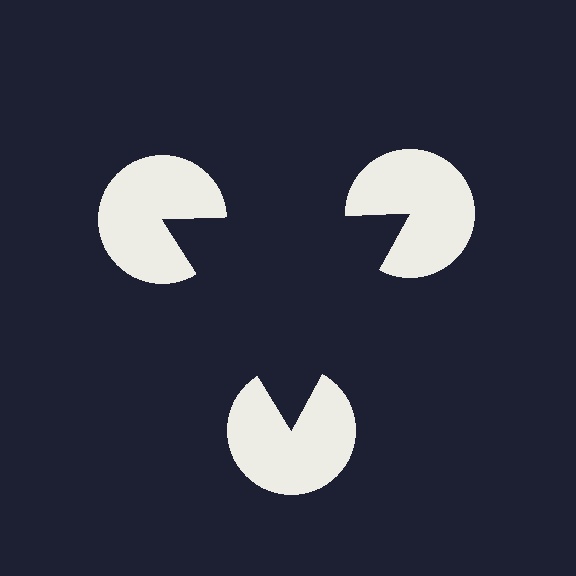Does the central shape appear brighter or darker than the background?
It typically appears slightly darker than the background, even though no actual brightness change is drawn.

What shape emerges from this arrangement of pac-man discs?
An illusory triangle — its edges are inferred from the aligned wedge cuts in the pac-man discs, not physically drawn.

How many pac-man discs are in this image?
There are 3 — one at each vertex of the illusory triangle.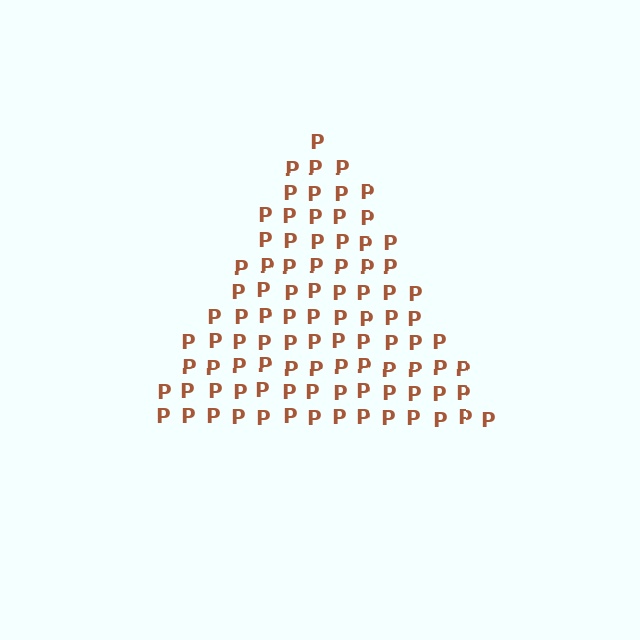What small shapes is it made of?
It is made of small letter P's.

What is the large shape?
The large shape is a triangle.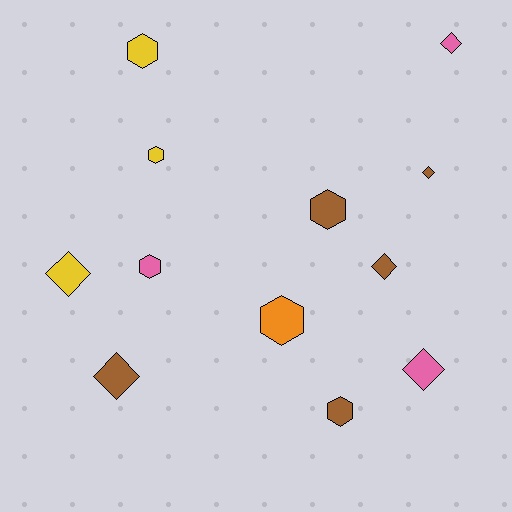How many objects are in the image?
There are 12 objects.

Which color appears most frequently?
Brown, with 5 objects.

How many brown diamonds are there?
There are 3 brown diamonds.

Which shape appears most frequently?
Hexagon, with 6 objects.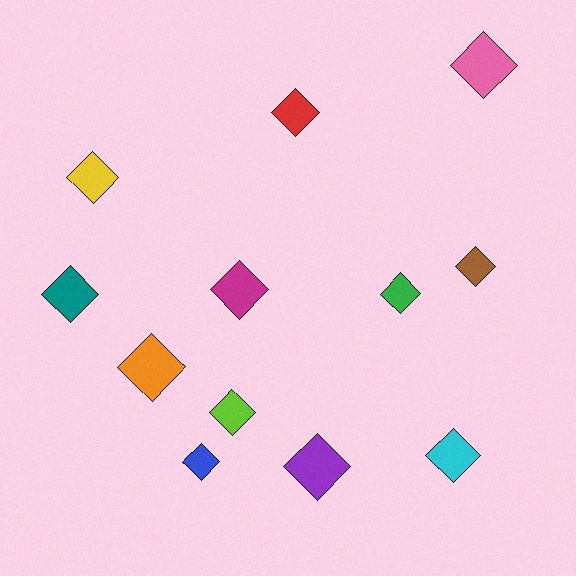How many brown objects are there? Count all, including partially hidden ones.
There is 1 brown object.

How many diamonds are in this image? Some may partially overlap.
There are 12 diamonds.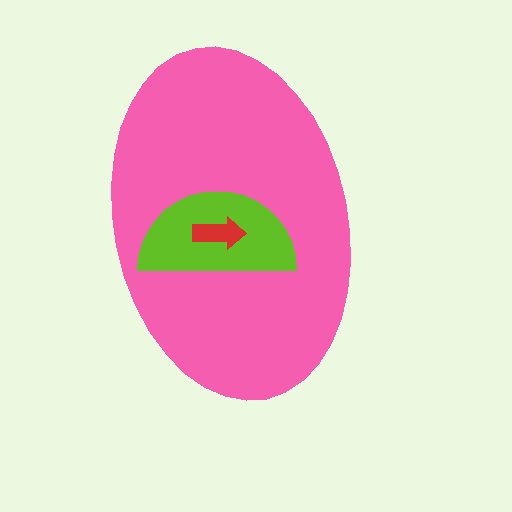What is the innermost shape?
The red arrow.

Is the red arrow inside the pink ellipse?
Yes.